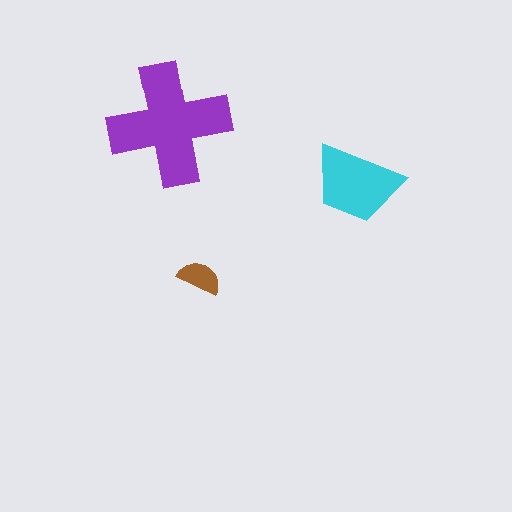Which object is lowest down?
The brown semicircle is bottommost.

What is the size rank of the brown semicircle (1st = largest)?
3rd.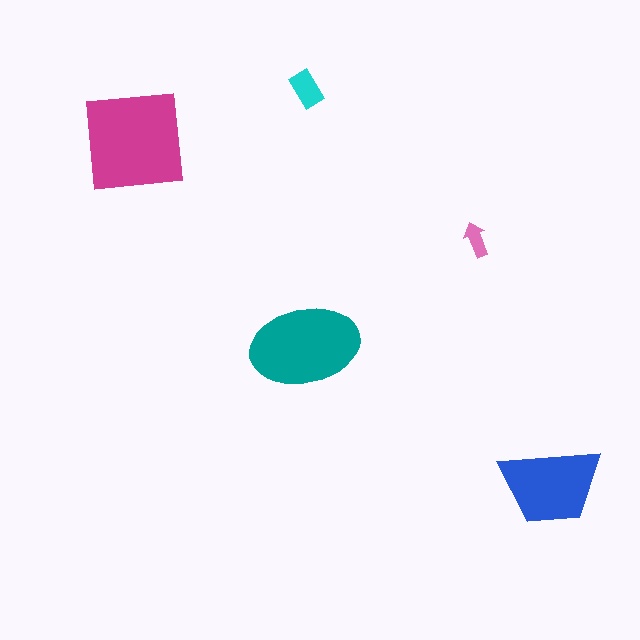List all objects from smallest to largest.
The pink arrow, the cyan rectangle, the blue trapezoid, the teal ellipse, the magenta square.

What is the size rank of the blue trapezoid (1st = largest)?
3rd.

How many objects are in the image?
There are 5 objects in the image.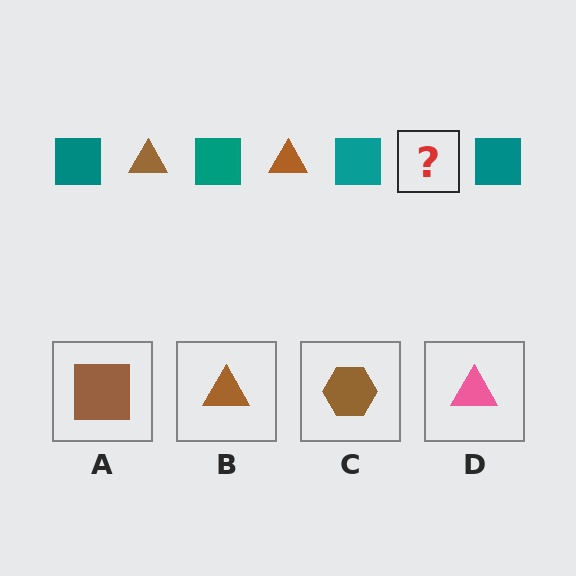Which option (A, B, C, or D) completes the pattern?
B.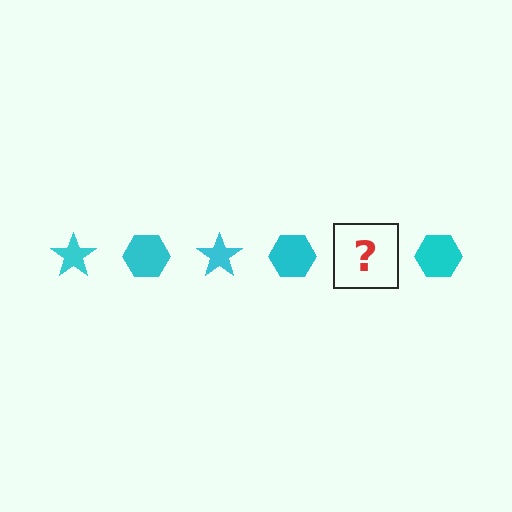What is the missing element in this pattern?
The missing element is a cyan star.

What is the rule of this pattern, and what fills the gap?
The rule is that the pattern cycles through star, hexagon shapes in cyan. The gap should be filled with a cyan star.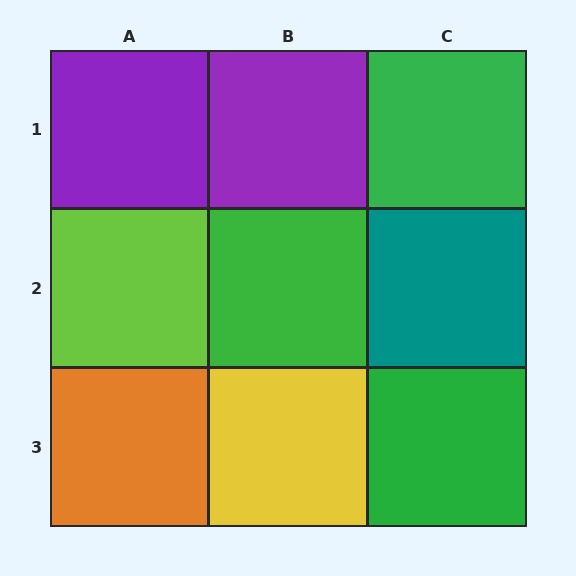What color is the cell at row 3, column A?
Orange.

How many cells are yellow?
1 cell is yellow.